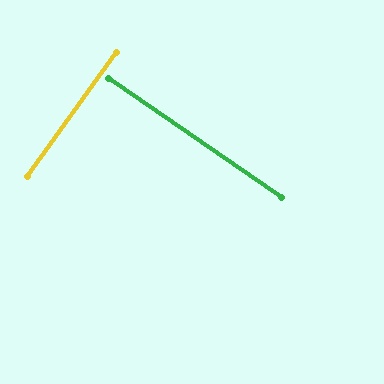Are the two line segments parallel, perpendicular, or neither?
Perpendicular — they meet at approximately 89°.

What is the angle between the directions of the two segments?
Approximately 89 degrees.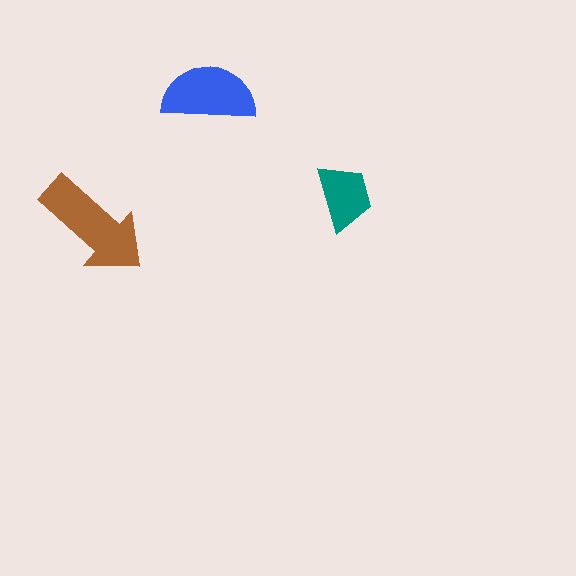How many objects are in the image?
There are 3 objects in the image.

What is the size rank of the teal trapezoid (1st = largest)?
3rd.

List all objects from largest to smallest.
The brown arrow, the blue semicircle, the teal trapezoid.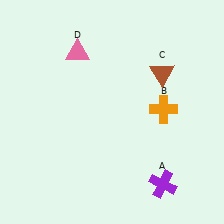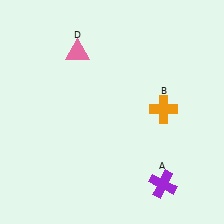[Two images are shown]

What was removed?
The brown triangle (C) was removed in Image 2.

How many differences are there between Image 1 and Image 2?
There is 1 difference between the two images.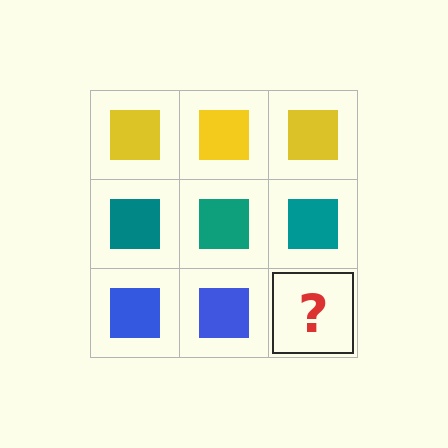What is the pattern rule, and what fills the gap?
The rule is that each row has a consistent color. The gap should be filled with a blue square.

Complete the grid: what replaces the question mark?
The question mark should be replaced with a blue square.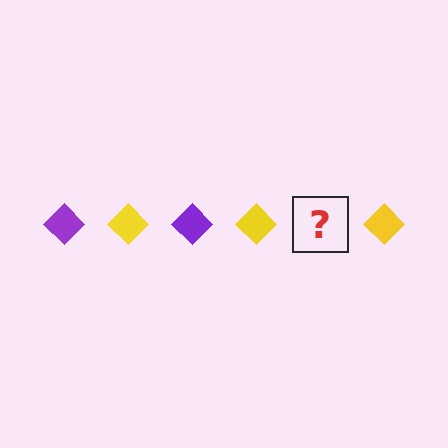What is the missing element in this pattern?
The missing element is a purple diamond.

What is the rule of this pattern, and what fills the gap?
The rule is that the pattern cycles through purple, yellow diamonds. The gap should be filled with a purple diamond.